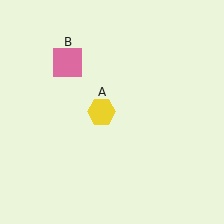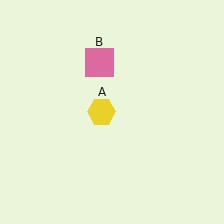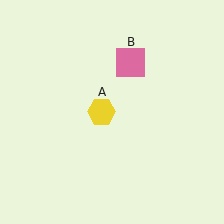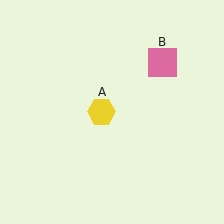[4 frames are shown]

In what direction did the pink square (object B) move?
The pink square (object B) moved right.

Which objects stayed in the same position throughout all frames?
Yellow hexagon (object A) remained stationary.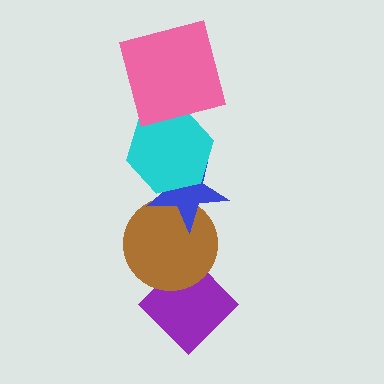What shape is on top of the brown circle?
The blue star is on top of the brown circle.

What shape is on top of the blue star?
The cyan hexagon is on top of the blue star.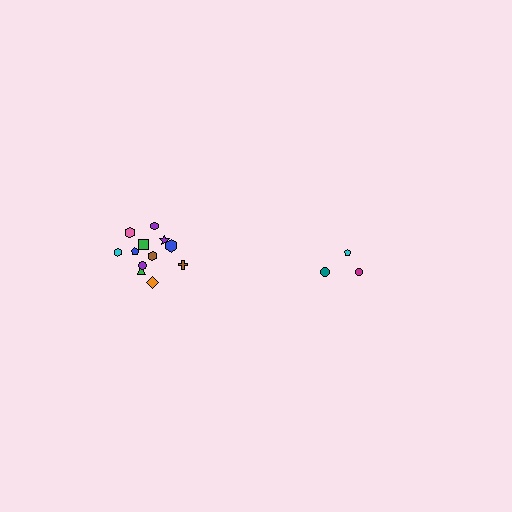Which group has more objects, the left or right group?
The left group.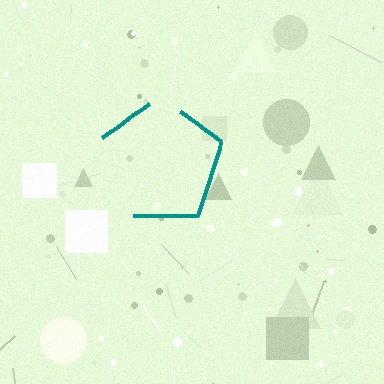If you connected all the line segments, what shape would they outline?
They would outline a pentagon.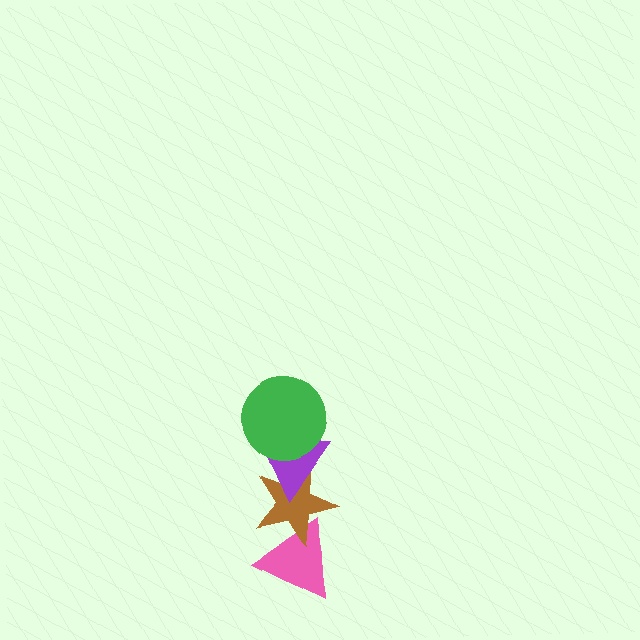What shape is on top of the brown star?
The purple triangle is on top of the brown star.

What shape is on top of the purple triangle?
The green circle is on top of the purple triangle.